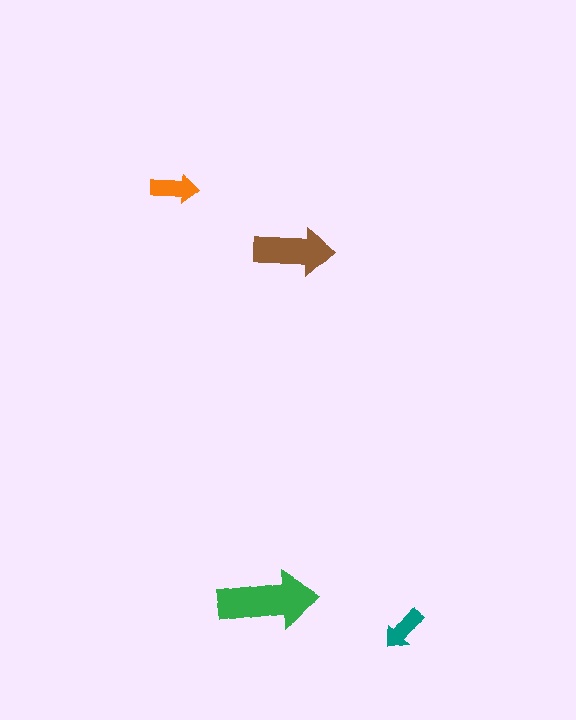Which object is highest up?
The orange arrow is topmost.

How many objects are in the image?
There are 4 objects in the image.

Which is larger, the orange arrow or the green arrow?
The green one.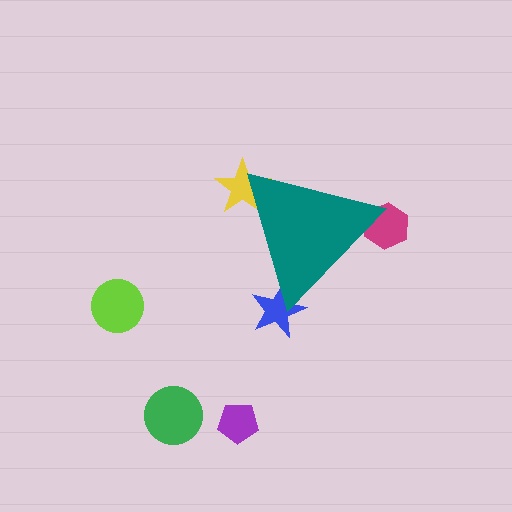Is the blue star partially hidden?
Yes, the blue star is partially hidden behind the teal triangle.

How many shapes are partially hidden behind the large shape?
3 shapes are partially hidden.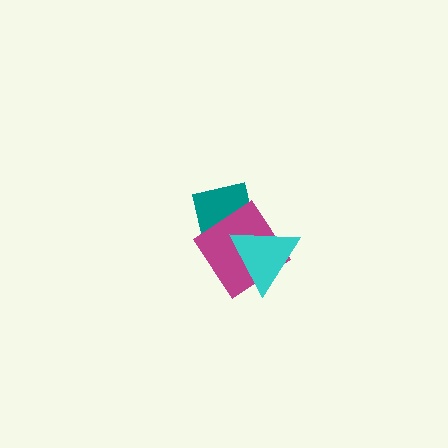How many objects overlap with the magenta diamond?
2 objects overlap with the magenta diamond.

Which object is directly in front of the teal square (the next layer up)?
The magenta diamond is directly in front of the teal square.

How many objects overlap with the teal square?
2 objects overlap with the teal square.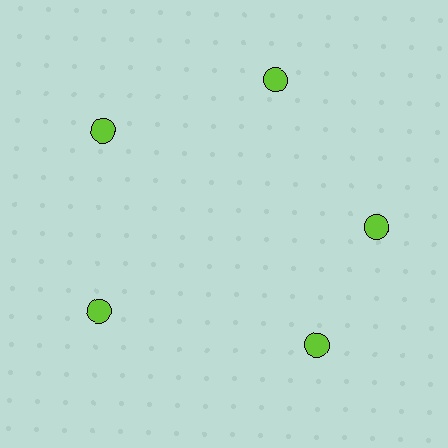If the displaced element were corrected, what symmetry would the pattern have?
It would have 5-fold rotational symmetry — the pattern would map onto itself every 72 degrees.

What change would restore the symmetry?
The symmetry would be restored by rotating it back into even spacing with its neighbors so that all 5 circles sit at equal angles and equal distance from the center.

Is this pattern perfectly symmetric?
No. The 5 lime circles are arranged in a ring, but one element near the 5 o'clock position is rotated out of alignment along the ring, breaking the 5-fold rotational symmetry.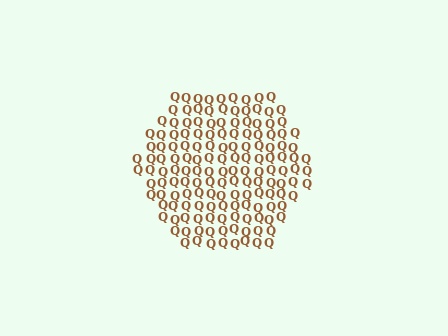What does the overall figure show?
The overall figure shows a hexagon.